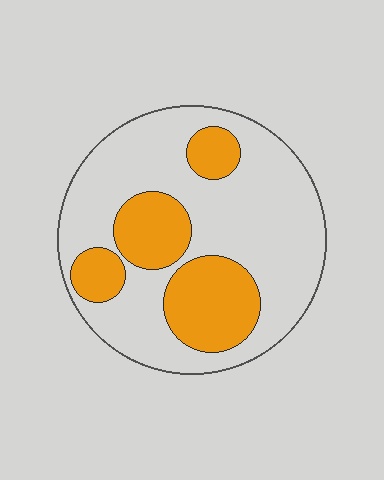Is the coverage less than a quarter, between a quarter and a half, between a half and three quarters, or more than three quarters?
Between a quarter and a half.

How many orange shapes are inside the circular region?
4.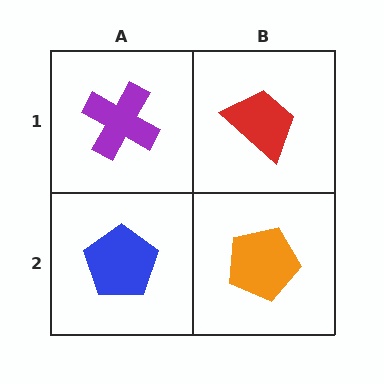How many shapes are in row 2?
2 shapes.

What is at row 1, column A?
A purple cross.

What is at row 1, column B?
A red trapezoid.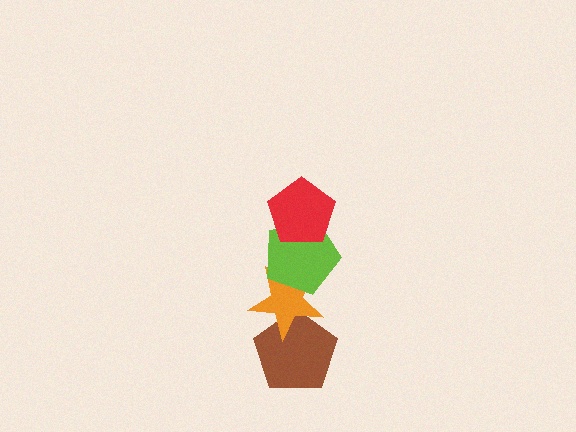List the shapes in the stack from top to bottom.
From top to bottom: the red pentagon, the lime pentagon, the orange star, the brown pentagon.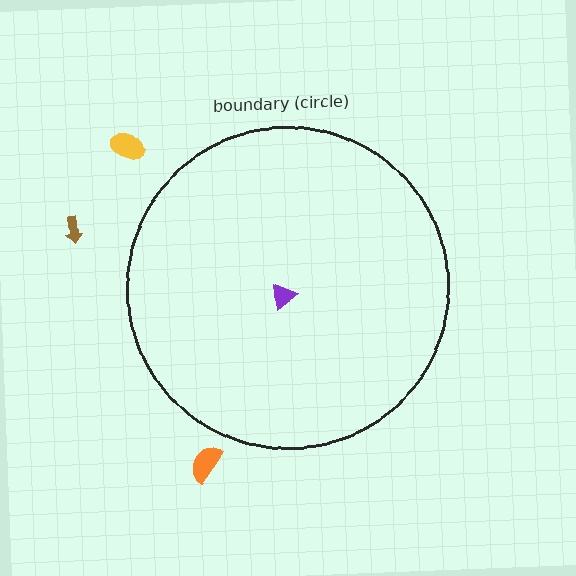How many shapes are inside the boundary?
1 inside, 3 outside.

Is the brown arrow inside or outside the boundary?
Outside.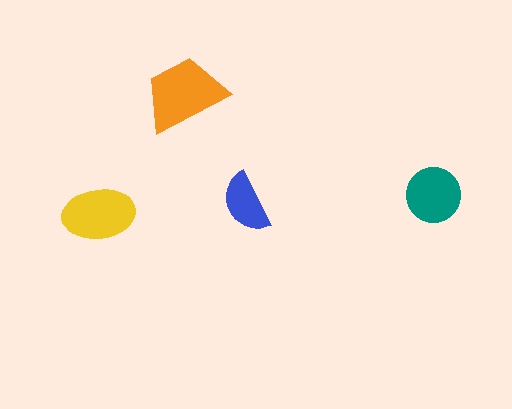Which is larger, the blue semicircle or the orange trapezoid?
The orange trapezoid.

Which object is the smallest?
The blue semicircle.